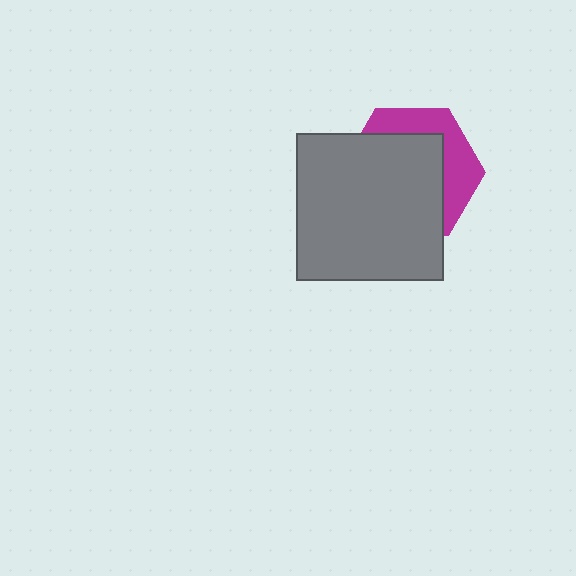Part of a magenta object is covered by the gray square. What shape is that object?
It is a hexagon.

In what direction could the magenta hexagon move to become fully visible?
The magenta hexagon could move toward the upper-right. That would shift it out from behind the gray square entirely.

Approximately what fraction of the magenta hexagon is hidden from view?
Roughly 65% of the magenta hexagon is hidden behind the gray square.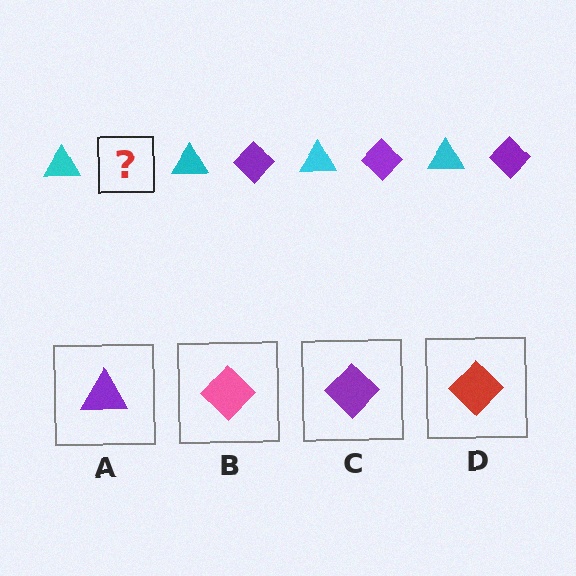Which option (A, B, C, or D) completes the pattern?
C.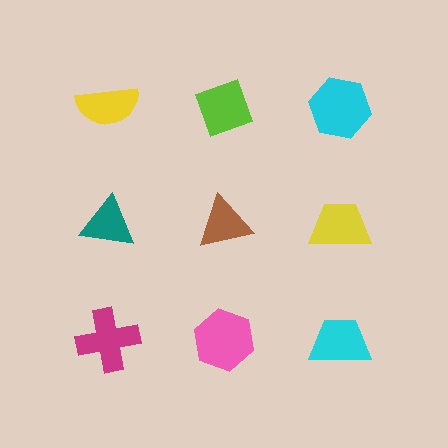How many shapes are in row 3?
3 shapes.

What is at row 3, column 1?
A magenta cross.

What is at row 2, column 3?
A yellow trapezoid.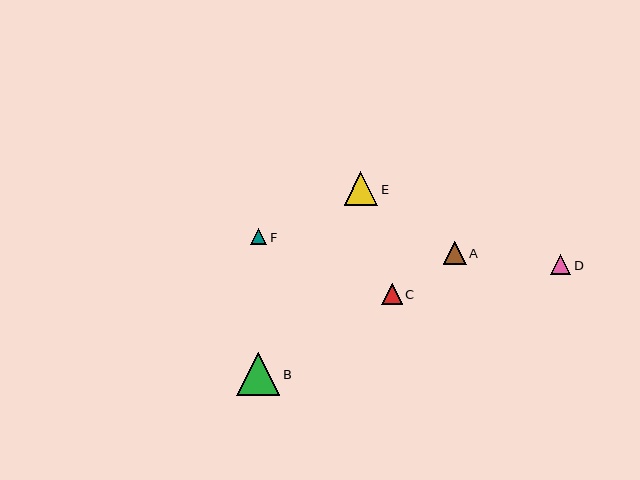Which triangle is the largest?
Triangle B is the largest with a size of approximately 43 pixels.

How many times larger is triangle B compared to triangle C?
Triangle B is approximately 2.1 times the size of triangle C.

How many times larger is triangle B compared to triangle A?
Triangle B is approximately 1.9 times the size of triangle A.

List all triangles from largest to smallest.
From largest to smallest: B, E, A, C, D, F.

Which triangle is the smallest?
Triangle F is the smallest with a size of approximately 16 pixels.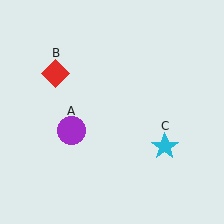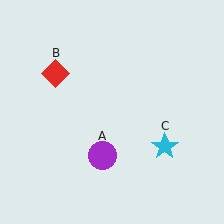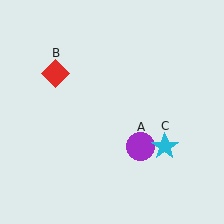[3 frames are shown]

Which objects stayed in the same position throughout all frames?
Red diamond (object B) and cyan star (object C) remained stationary.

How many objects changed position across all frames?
1 object changed position: purple circle (object A).